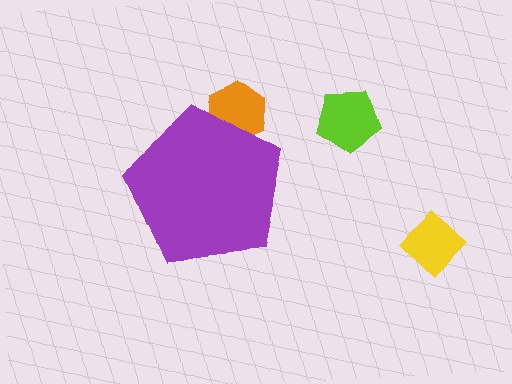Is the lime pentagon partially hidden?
No, the lime pentagon is fully visible.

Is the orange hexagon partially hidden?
Yes, the orange hexagon is partially hidden behind the purple pentagon.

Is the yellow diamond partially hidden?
No, the yellow diamond is fully visible.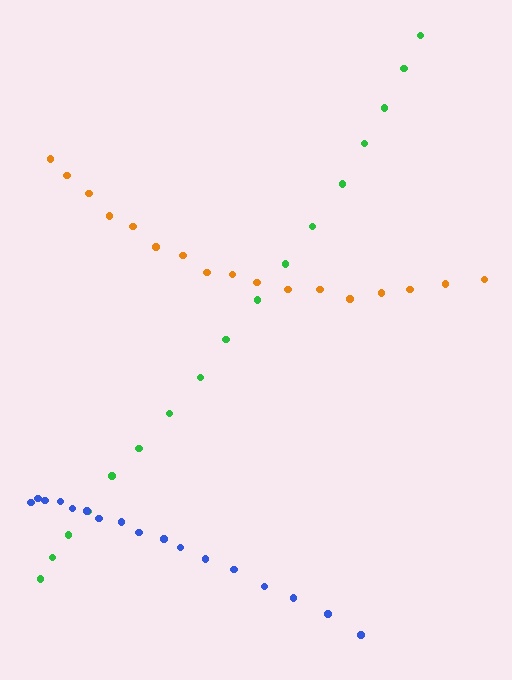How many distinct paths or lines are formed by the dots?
There are 3 distinct paths.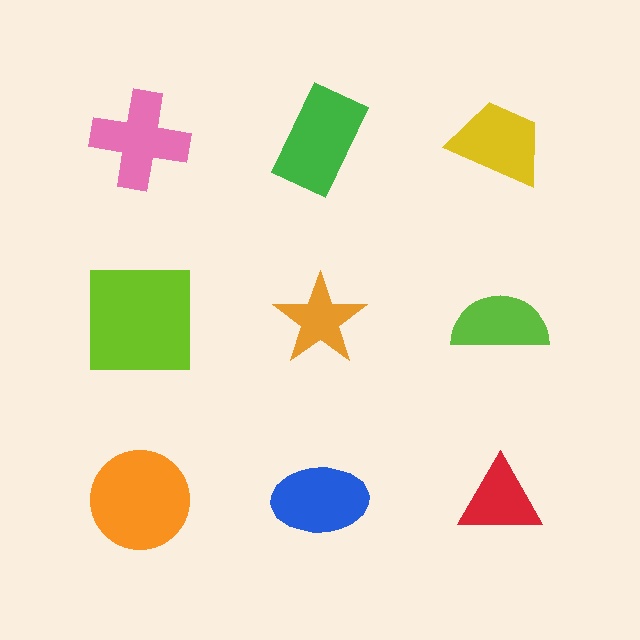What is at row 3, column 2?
A blue ellipse.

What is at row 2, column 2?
An orange star.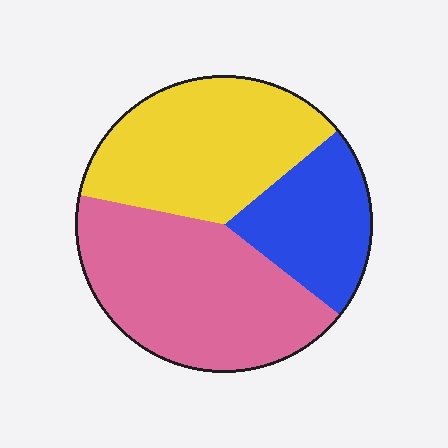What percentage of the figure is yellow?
Yellow covers 36% of the figure.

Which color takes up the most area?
Pink, at roughly 45%.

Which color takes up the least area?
Blue, at roughly 20%.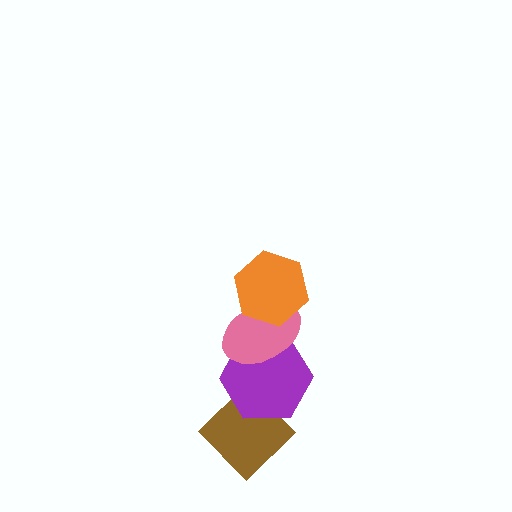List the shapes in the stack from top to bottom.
From top to bottom: the orange hexagon, the pink ellipse, the purple hexagon, the brown diamond.